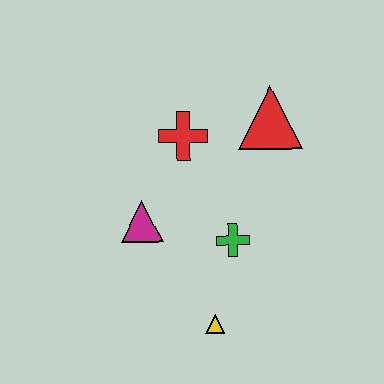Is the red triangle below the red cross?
No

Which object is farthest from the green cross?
The red triangle is farthest from the green cross.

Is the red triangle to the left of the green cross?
No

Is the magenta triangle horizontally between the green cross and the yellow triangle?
No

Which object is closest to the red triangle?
The red cross is closest to the red triangle.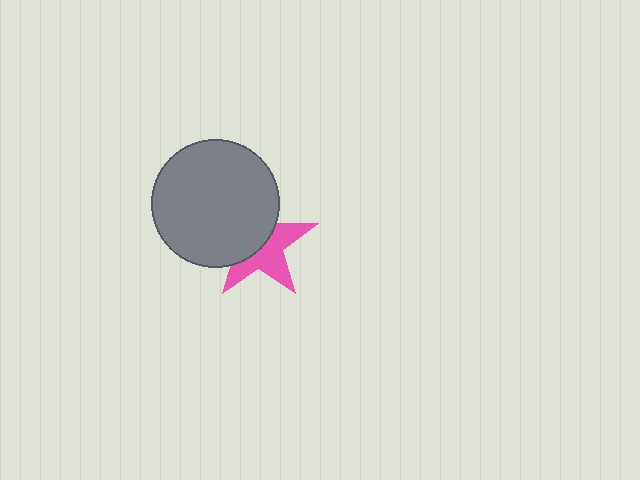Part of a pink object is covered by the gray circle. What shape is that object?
It is a star.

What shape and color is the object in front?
The object in front is a gray circle.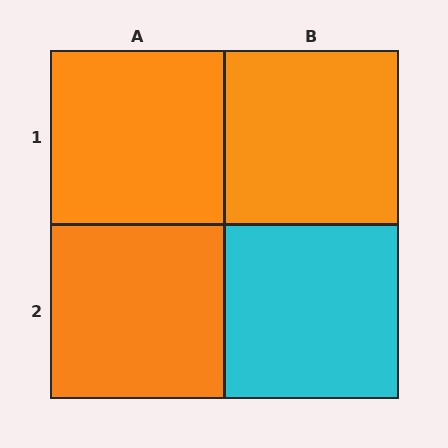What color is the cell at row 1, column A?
Orange.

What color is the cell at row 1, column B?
Orange.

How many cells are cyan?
1 cell is cyan.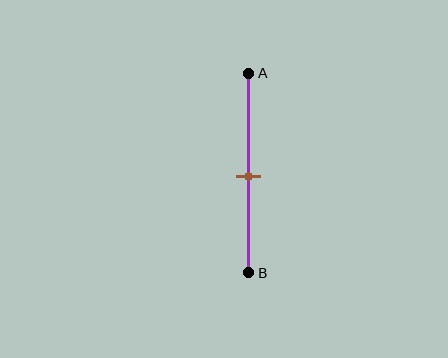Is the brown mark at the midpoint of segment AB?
Yes, the mark is approximately at the midpoint.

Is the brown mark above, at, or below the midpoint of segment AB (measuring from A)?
The brown mark is approximately at the midpoint of segment AB.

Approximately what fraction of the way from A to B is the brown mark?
The brown mark is approximately 50% of the way from A to B.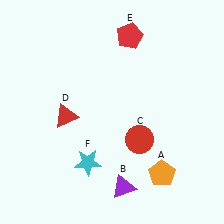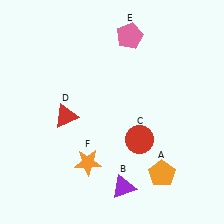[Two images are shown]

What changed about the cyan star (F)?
In Image 1, F is cyan. In Image 2, it changed to orange.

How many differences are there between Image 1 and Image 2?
There are 2 differences between the two images.